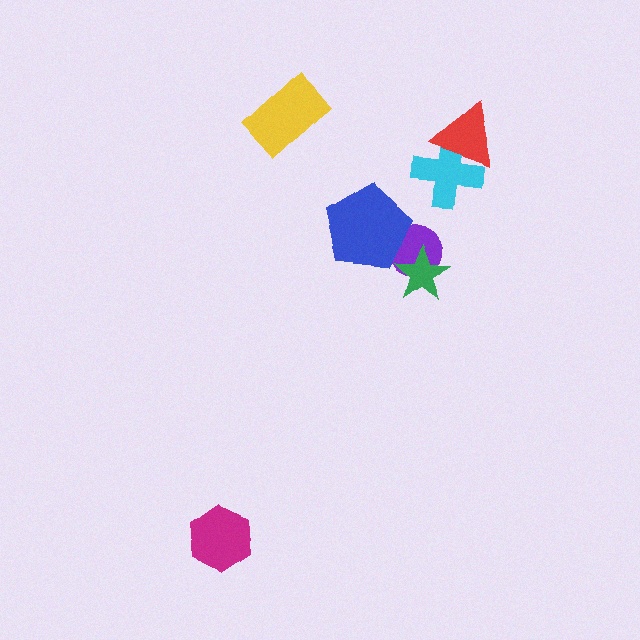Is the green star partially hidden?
No, no other shape covers it.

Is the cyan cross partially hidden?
Yes, it is partially covered by another shape.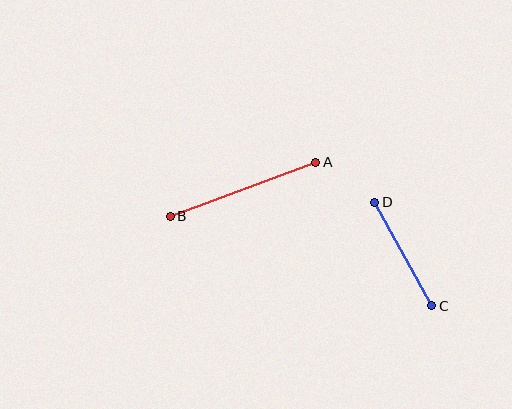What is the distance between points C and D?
The distance is approximately 119 pixels.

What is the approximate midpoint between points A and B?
The midpoint is at approximately (243, 189) pixels.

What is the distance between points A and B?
The distance is approximately 155 pixels.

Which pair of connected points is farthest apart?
Points A and B are farthest apart.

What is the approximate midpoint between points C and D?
The midpoint is at approximately (403, 254) pixels.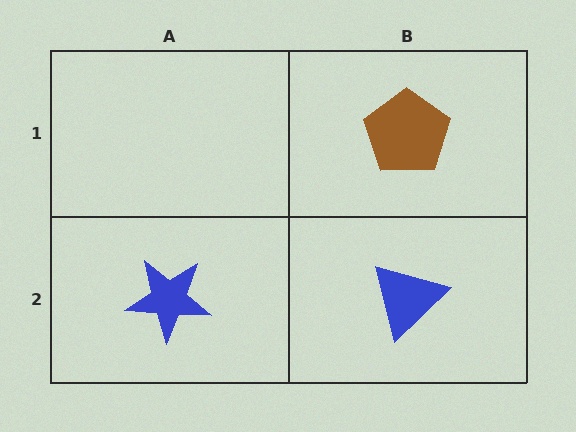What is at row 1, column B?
A brown pentagon.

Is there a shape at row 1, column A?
No, that cell is empty.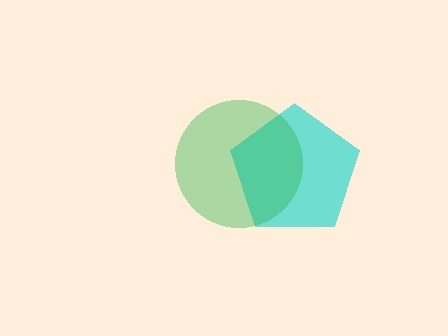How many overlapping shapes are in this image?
There are 2 overlapping shapes in the image.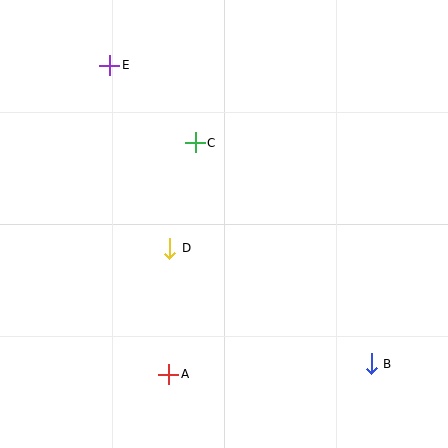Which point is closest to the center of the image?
Point D at (170, 248) is closest to the center.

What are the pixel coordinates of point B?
Point B is at (371, 364).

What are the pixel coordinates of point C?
Point C is at (195, 143).